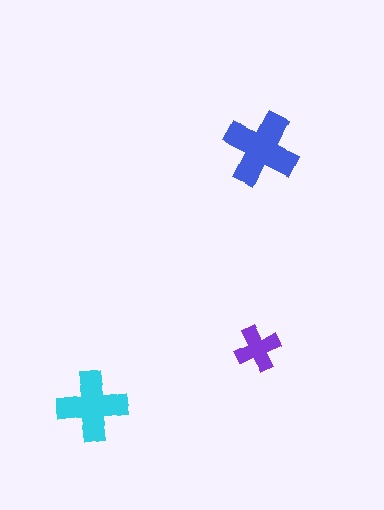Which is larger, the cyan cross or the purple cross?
The cyan one.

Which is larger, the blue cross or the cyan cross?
The blue one.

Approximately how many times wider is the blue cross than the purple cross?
About 1.5 times wider.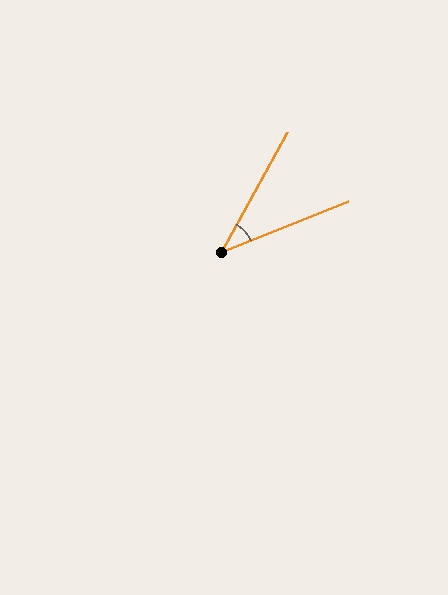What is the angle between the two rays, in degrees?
Approximately 39 degrees.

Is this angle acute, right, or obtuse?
It is acute.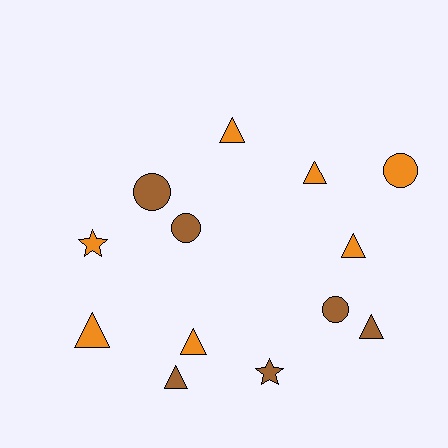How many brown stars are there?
There is 1 brown star.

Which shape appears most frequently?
Triangle, with 7 objects.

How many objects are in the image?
There are 13 objects.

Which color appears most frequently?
Orange, with 7 objects.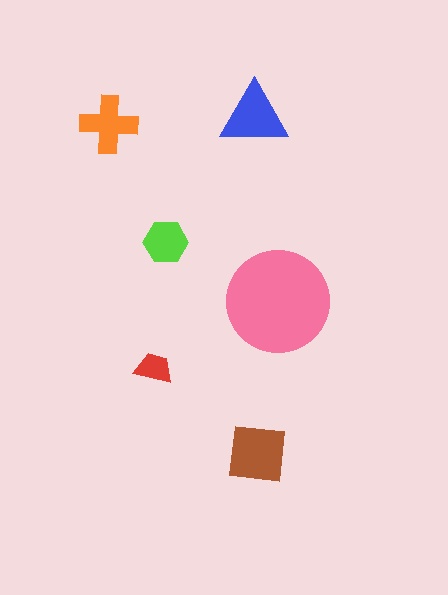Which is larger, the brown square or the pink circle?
The pink circle.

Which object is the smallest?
The red trapezoid.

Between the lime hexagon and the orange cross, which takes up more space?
The orange cross.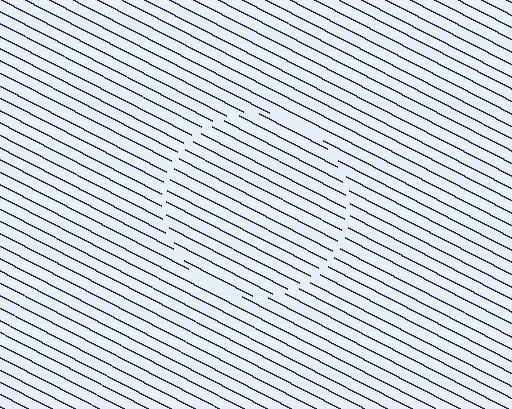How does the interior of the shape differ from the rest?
The interior of the shape contains the same grating, shifted by half a period — the contour is defined by the phase discontinuity where line-ends from the inner and outer gratings abut.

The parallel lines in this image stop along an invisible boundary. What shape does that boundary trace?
An illusory circle. The interior of the shape contains the same grating, shifted by half a period — the contour is defined by the phase discontinuity where line-ends from the inner and outer gratings abut.